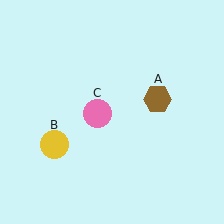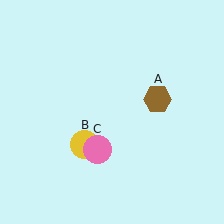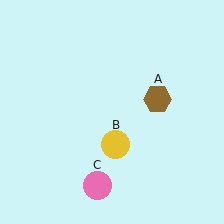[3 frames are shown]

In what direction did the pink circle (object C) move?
The pink circle (object C) moved down.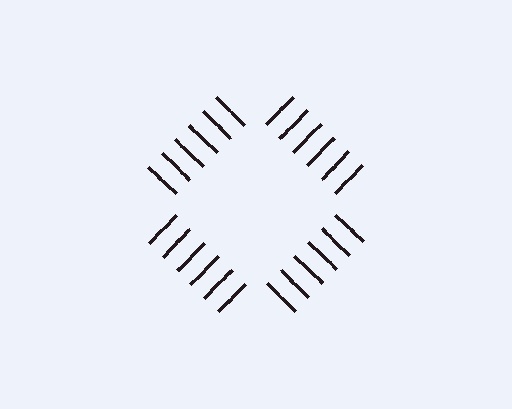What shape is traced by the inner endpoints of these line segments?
An illusory square — the line segments terminate on its edges but no continuous stroke is drawn.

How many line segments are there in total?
24 — 6 along each of the 4 edges.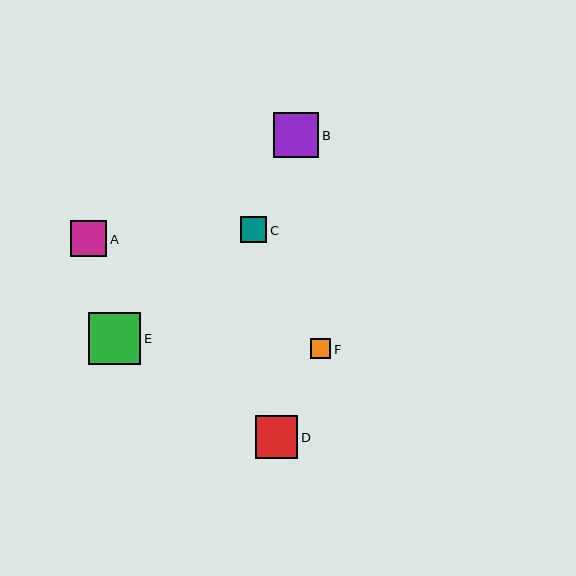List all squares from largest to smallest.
From largest to smallest: E, B, D, A, C, F.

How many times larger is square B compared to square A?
Square B is approximately 1.2 times the size of square A.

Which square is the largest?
Square E is the largest with a size of approximately 52 pixels.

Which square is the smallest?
Square F is the smallest with a size of approximately 20 pixels.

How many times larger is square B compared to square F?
Square B is approximately 2.3 times the size of square F.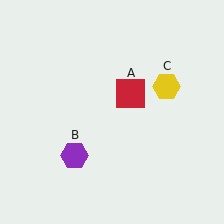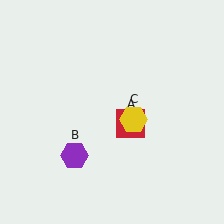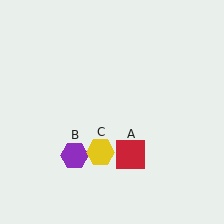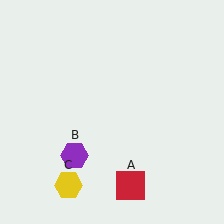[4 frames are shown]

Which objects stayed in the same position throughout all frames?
Purple hexagon (object B) remained stationary.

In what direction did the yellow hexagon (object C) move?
The yellow hexagon (object C) moved down and to the left.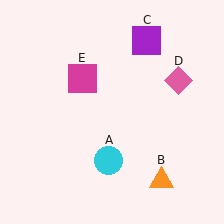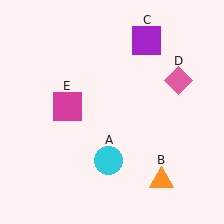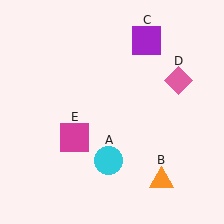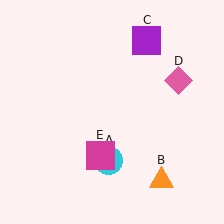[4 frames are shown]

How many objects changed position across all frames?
1 object changed position: magenta square (object E).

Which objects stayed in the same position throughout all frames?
Cyan circle (object A) and orange triangle (object B) and purple square (object C) and pink diamond (object D) remained stationary.